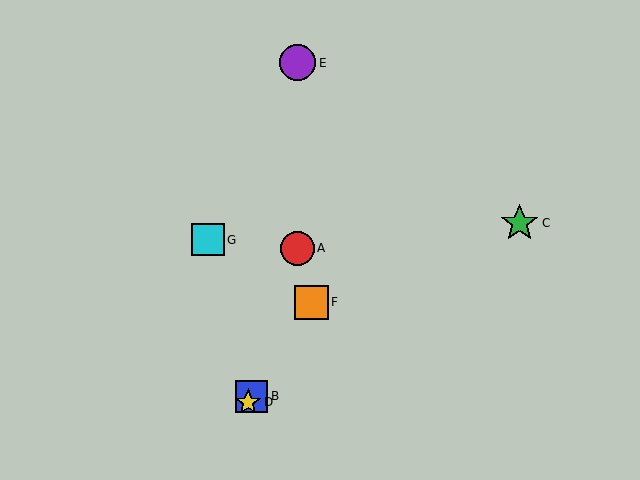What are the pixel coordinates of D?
Object D is at (248, 402).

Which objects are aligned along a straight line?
Objects B, D, F are aligned along a straight line.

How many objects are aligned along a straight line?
3 objects (B, D, F) are aligned along a straight line.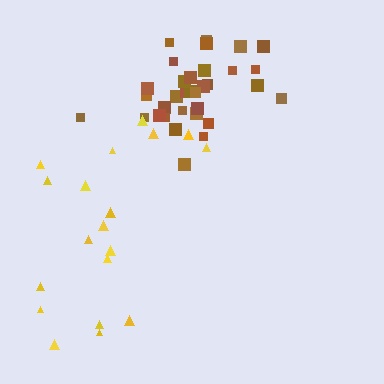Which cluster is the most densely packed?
Brown.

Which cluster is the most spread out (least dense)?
Yellow.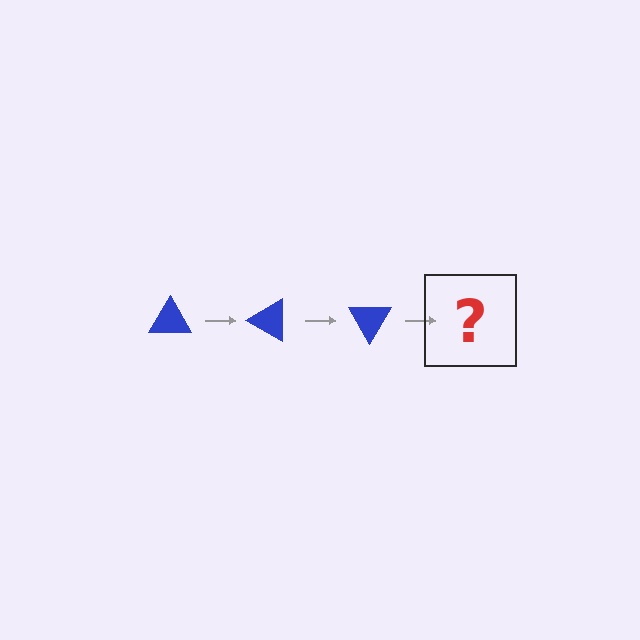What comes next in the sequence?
The next element should be a blue triangle rotated 90 degrees.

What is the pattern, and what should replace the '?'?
The pattern is that the triangle rotates 30 degrees each step. The '?' should be a blue triangle rotated 90 degrees.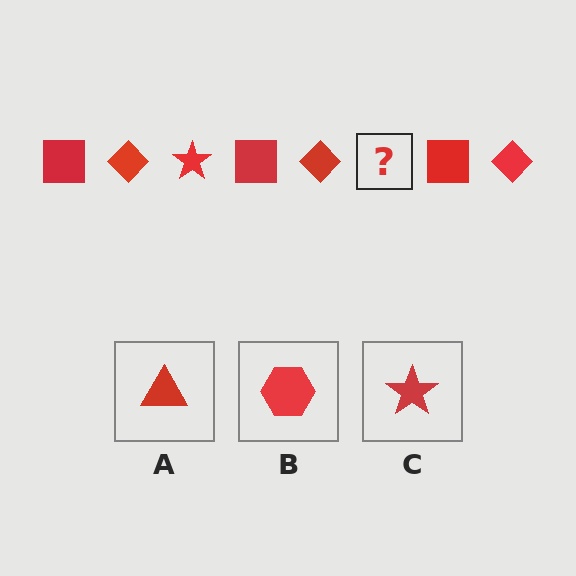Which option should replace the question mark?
Option C.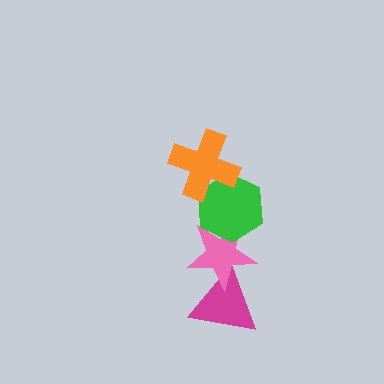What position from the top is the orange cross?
The orange cross is 1st from the top.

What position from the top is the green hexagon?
The green hexagon is 2nd from the top.